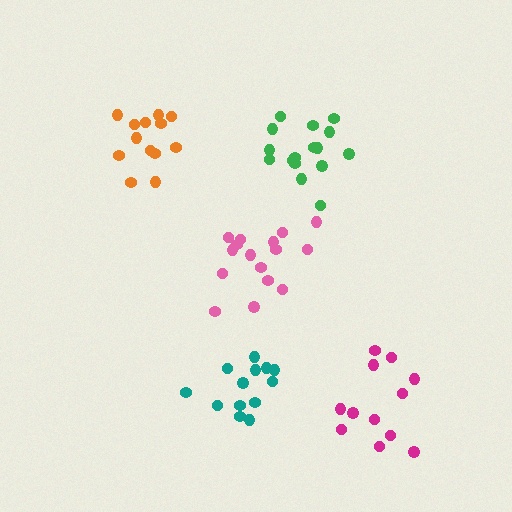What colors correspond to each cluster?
The clusters are colored: orange, magenta, teal, green, pink.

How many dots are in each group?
Group 1: 13 dots, Group 2: 12 dots, Group 3: 13 dots, Group 4: 16 dots, Group 5: 16 dots (70 total).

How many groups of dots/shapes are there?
There are 5 groups.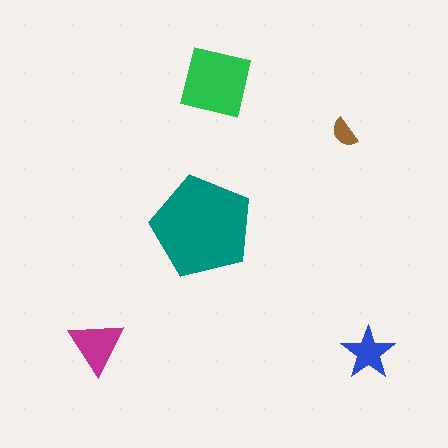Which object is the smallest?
The brown semicircle.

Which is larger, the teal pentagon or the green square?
The teal pentagon.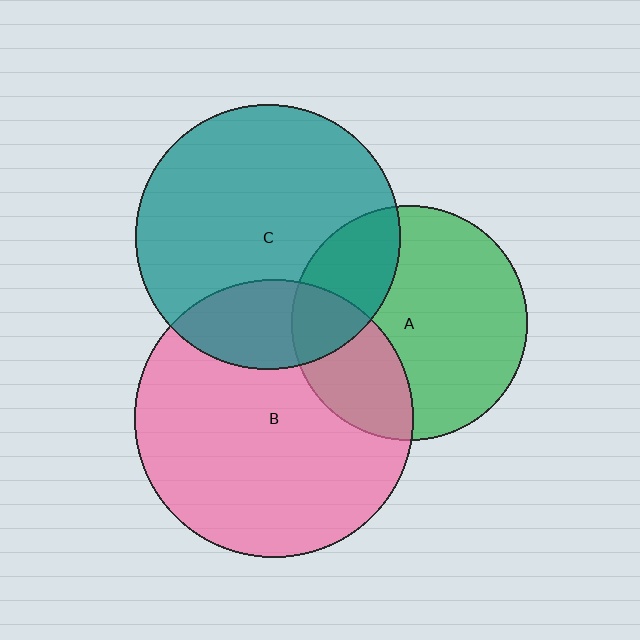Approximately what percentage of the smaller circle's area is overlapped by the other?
Approximately 25%.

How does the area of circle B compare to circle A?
Approximately 1.4 times.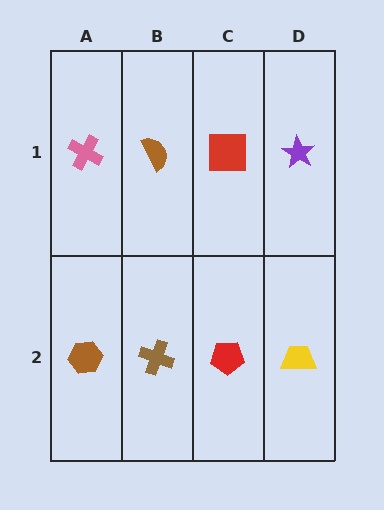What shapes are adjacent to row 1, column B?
A brown cross (row 2, column B), a pink cross (row 1, column A), a red square (row 1, column C).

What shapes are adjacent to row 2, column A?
A pink cross (row 1, column A), a brown cross (row 2, column B).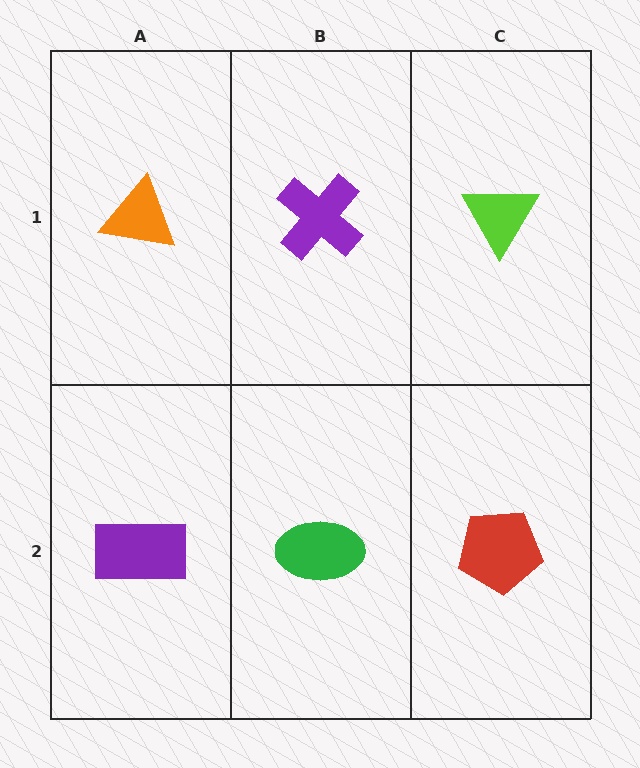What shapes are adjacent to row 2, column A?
An orange triangle (row 1, column A), a green ellipse (row 2, column B).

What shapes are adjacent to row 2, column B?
A purple cross (row 1, column B), a purple rectangle (row 2, column A), a red pentagon (row 2, column C).